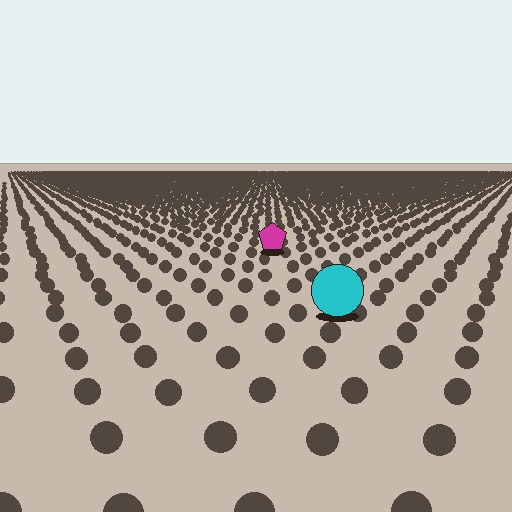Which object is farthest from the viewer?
The magenta pentagon is farthest from the viewer. It appears smaller and the ground texture around it is denser.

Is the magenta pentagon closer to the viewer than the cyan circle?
No. The cyan circle is closer — you can tell from the texture gradient: the ground texture is coarser near it.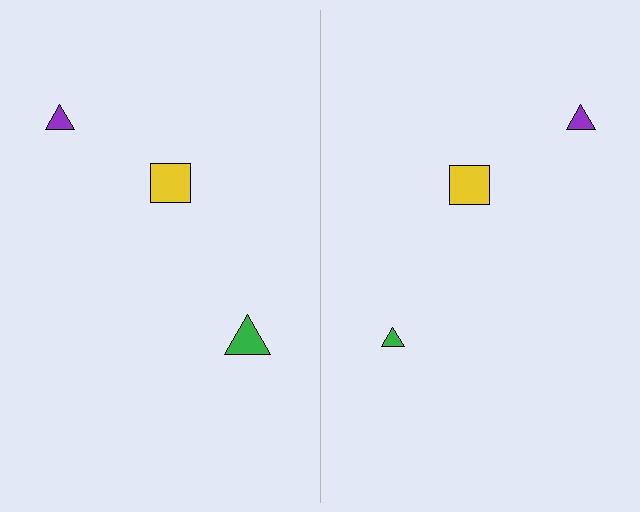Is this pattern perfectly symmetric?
No, the pattern is not perfectly symmetric. The green triangle on the right side has a different size than its mirror counterpart.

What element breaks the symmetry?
The green triangle on the right side has a different size than its mirror counterpart.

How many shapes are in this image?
There are 6 shapes in this image.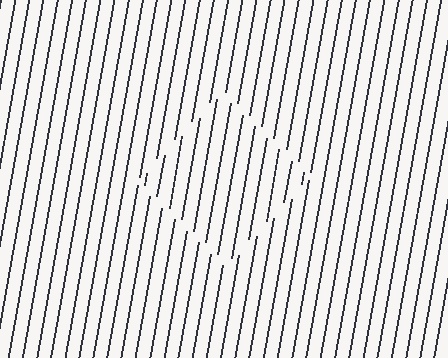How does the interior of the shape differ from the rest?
The interior of the shape contains the same grating, shifted by half a period — the contour is defined by the phase discontinuity where line-ends from the inner and outer gratings abut.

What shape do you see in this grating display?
An illusory square. The interior of the shape contains the same grating, shifted by half a period — the contour is defined by the phase discontinuity where line-ends from the inner and outer gratings abut.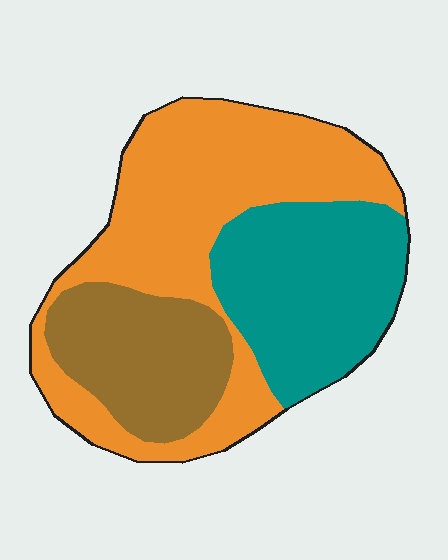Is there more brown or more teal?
Teal.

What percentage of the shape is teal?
Teal covers 30% of the shape.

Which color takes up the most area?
Orange, at roughly 50%.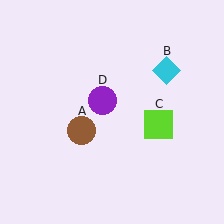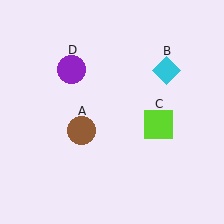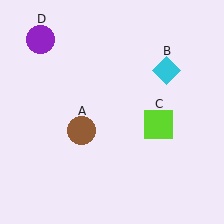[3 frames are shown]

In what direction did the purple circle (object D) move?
The purple circle (object D) moved up and to the left.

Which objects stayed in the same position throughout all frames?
Brown circle (object A) and cyan diamond (object B) and lime square (object C) remained stationary.